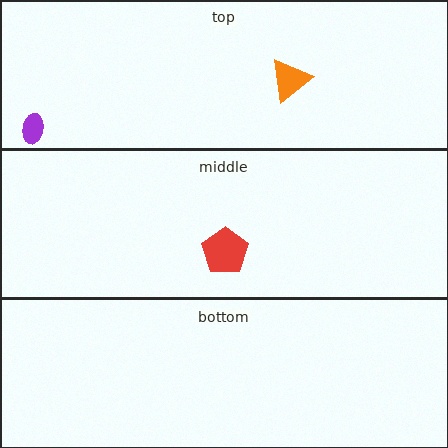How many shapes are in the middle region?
1.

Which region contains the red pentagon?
The middle region.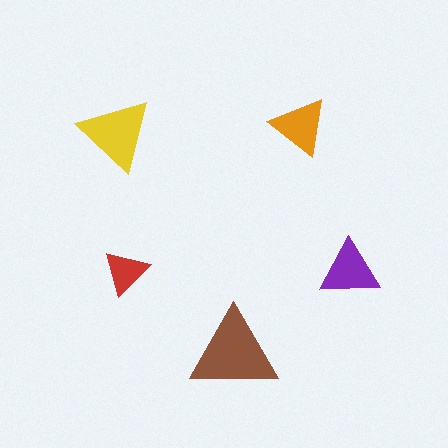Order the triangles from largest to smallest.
the brown one, the yellow one, the purple one, the orange one, the red one.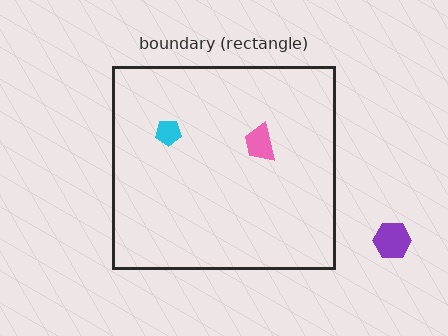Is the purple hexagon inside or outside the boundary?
Outside.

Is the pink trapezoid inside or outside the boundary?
Inside.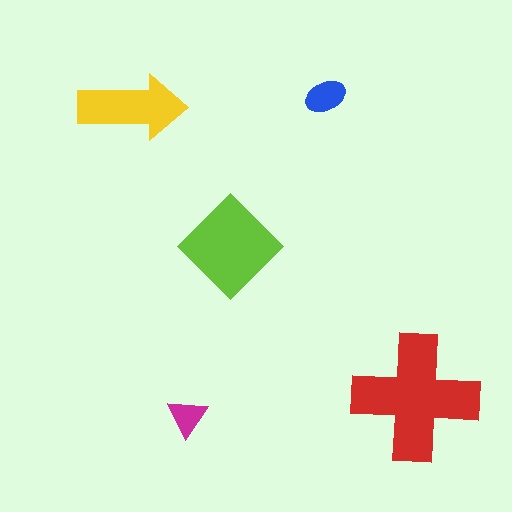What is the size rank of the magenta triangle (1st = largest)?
5th.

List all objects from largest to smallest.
The red cross, the lime diamond, the yellow arrow, the blue ellipse, the magenta triangle.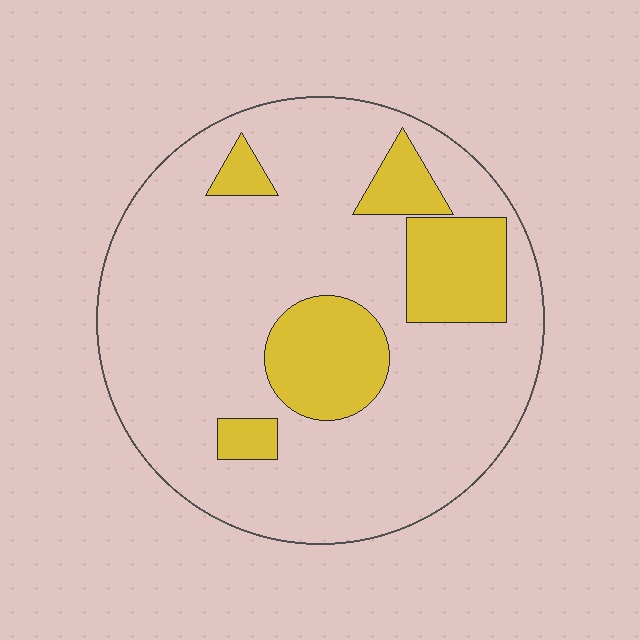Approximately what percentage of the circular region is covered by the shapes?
Approximately 20%.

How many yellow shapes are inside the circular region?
5.